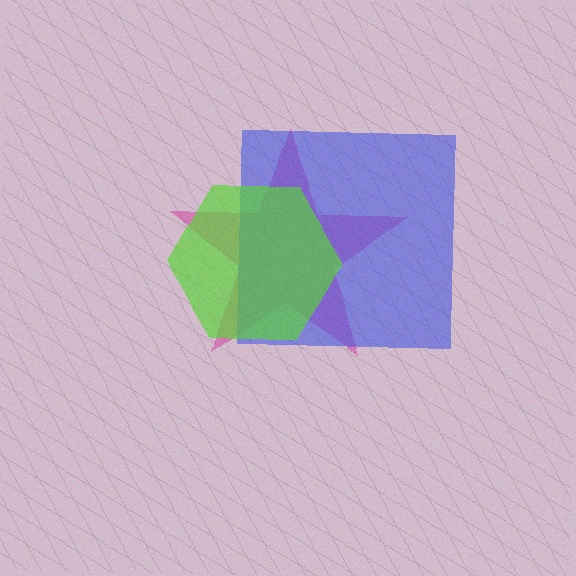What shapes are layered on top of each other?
The layered shapes are: a magenta star, a blue square, a lime hexagon.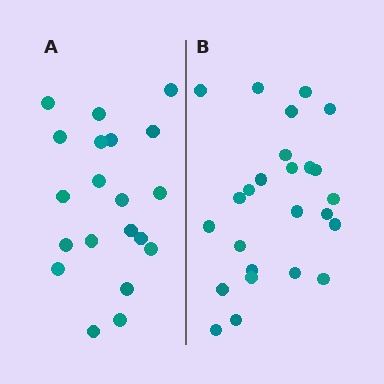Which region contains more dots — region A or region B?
Region B (the right region) has more dots.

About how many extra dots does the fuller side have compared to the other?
Region B has about 5 more dots than region A.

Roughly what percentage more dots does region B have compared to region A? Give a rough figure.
About 25% more.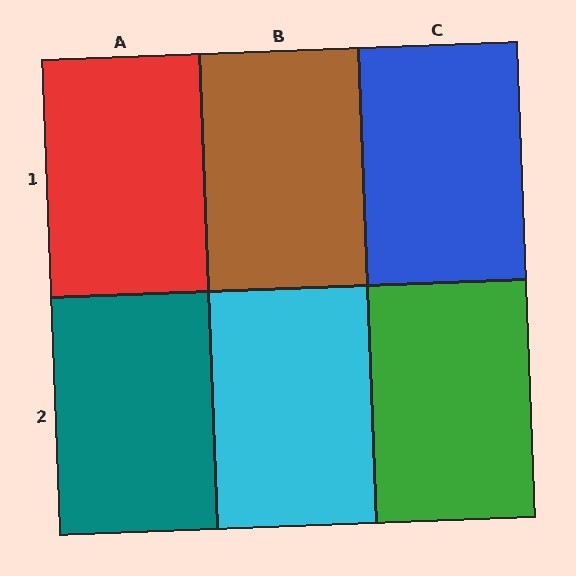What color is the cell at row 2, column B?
Cyan.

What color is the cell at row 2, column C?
Green.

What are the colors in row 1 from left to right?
Red, brown, blue.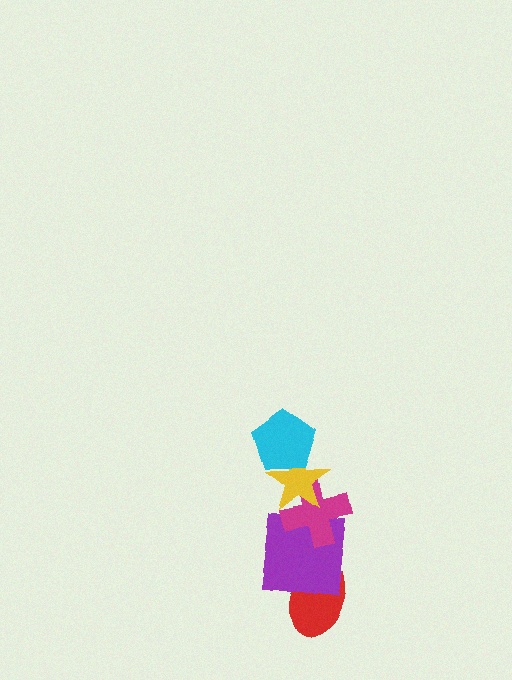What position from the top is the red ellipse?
The red ellipse is 5th from the top.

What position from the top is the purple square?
The purple square is 4th from the top.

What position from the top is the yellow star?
The yellow star is 2nd from the top.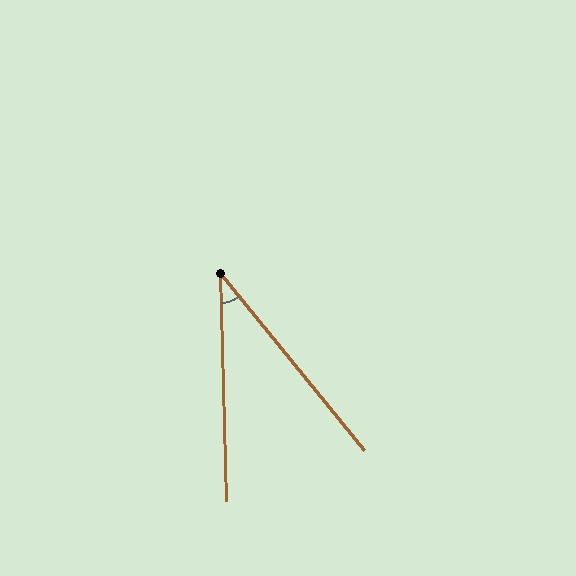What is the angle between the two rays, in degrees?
Approximately 38 degrees.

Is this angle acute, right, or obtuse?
It is acute.